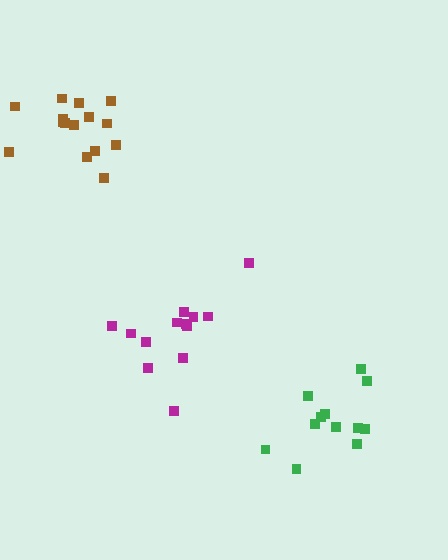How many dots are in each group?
Group 1: 12 dots, Group 2: 15 dots, Group 3: 13 dots (40 total).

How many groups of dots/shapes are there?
There are 3 groups.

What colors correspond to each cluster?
The clusters are colored: green, brown, magenta.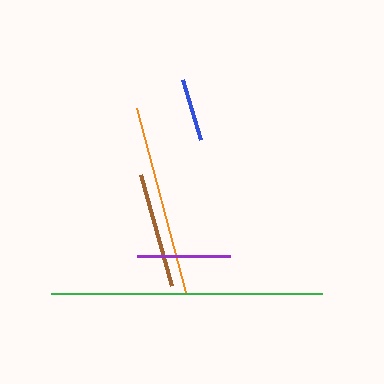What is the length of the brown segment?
The brown segment is approximately 116 pixels long.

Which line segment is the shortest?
The blue line is the shortest at approximately 62 pixels.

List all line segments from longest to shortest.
From longest to shortest: green, orange, brown, purple, blue.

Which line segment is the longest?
The green line is the longest at approximately 270 pixels.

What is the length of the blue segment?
The blue segment is approximately 62 pixels long.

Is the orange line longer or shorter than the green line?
The green line is longer than the orange line.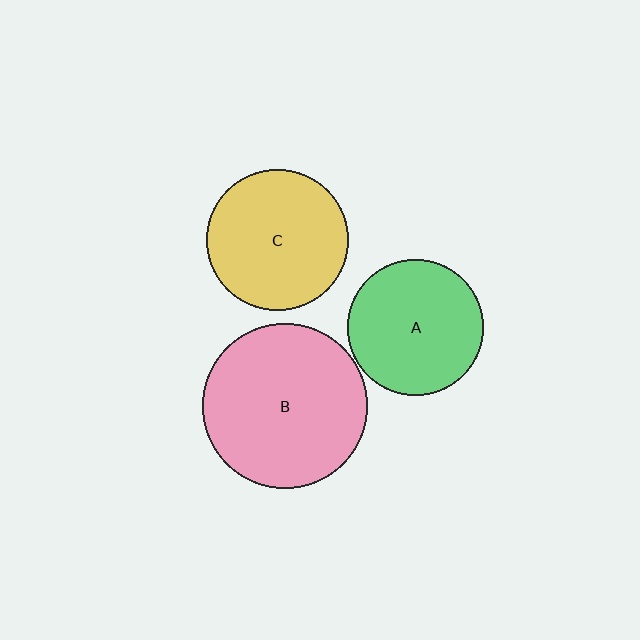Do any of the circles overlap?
No, none of the circles overlap.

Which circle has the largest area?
Circle B (pink).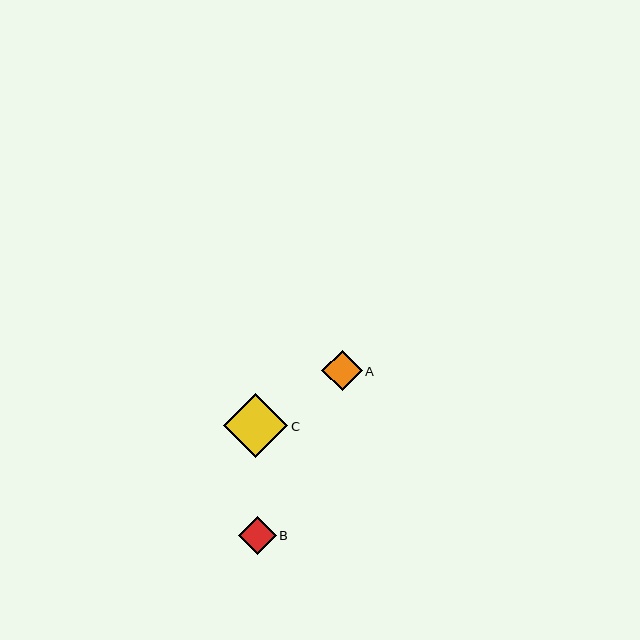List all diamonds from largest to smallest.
From largest to smallest: C, A, B.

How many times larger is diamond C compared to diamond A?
Diamond C is approximately 1.6 times the size of diamond A.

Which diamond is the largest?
Diamond C is the largest with a size of approximately 64 pixels.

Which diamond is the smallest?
Diamond B is the smallest with a size of approximately 37 pixels.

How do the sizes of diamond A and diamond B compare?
Diamond A and diamond B are approximately the same size.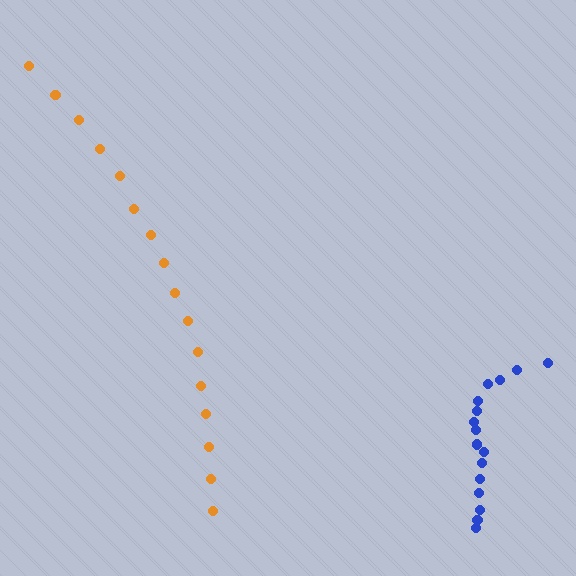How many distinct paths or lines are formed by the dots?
There are 2 distinct paths.